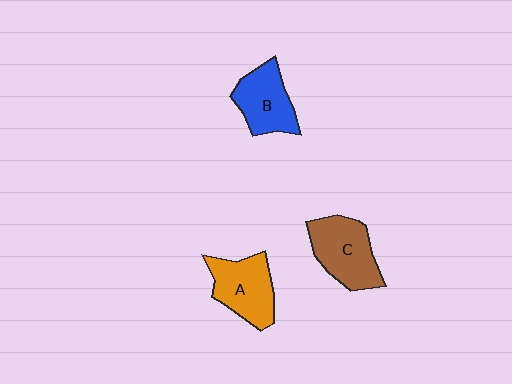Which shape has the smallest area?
Shape B (blue).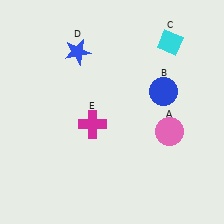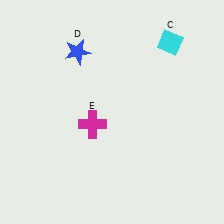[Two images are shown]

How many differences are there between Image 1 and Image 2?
There are 2 differences between the two images.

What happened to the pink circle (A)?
The pink circle (A) was removed in Image 2. It was in the bottom-right area of Image 1.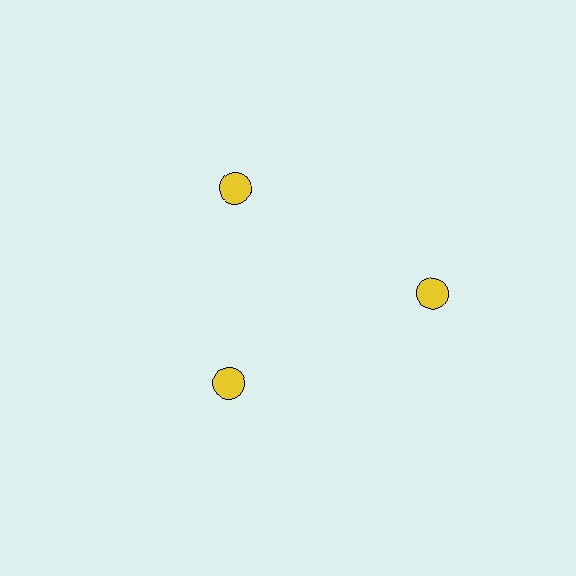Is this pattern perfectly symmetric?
No. The 3 yellow circles are arranged in a ring, but one element near the 3 o'clock position is pushed outward from the center, breaking the 3-fold rotational symmetry.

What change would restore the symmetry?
The symmetry would be restored by moving it inward, back onto the ring so that all 3 circles sit at equal angles and equal distance from the center.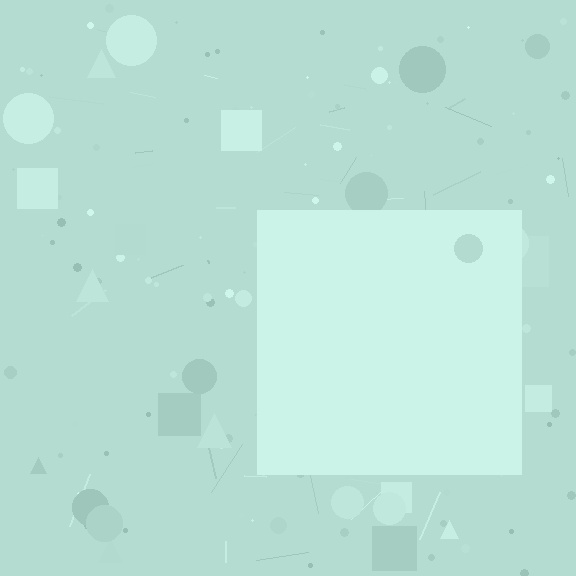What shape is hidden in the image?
A square is hidden in the image.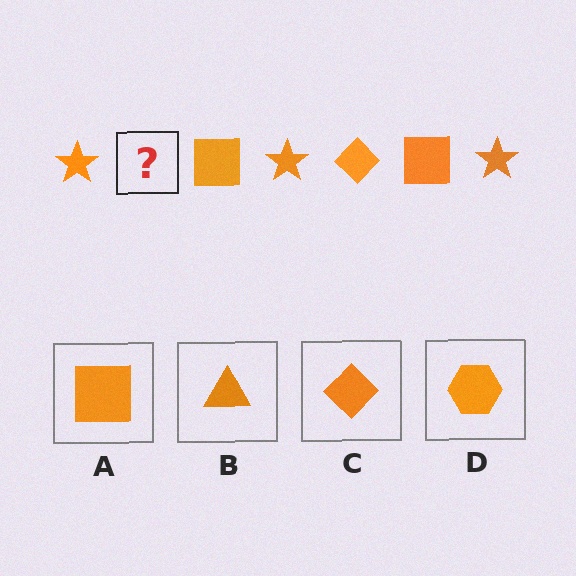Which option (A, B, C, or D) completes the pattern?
C.